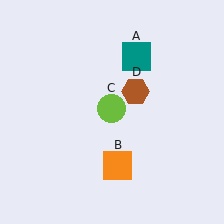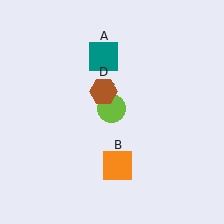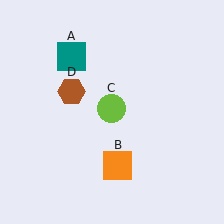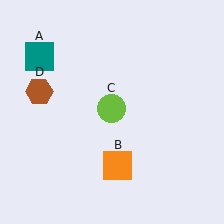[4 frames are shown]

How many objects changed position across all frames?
2 objects changed position: teal square (object A), brown hexagon (object D).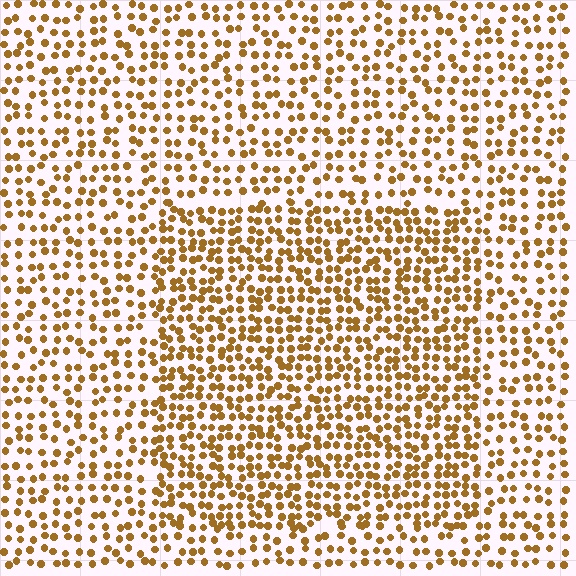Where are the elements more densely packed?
The elements are more densely packed inside the rectangle boundary.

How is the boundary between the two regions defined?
The boundary is defined by a change in element density (approximately 1.6x ratio). All elements are the same color, size, and shape.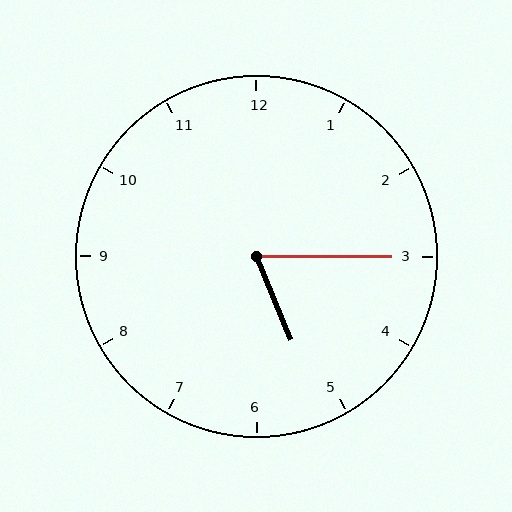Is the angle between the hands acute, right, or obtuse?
It is acute.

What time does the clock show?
5:15.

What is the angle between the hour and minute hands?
Approximately 68 degrees.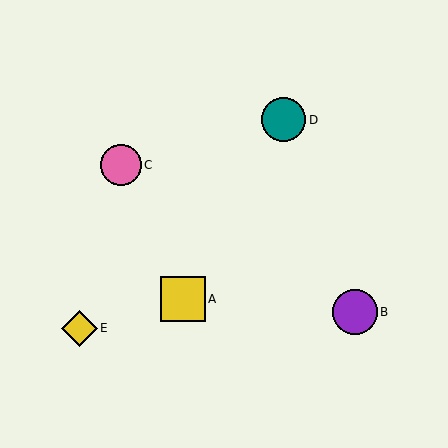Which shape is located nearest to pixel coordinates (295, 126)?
The teal circle (labeled D) at (284, 120) is nearest to that location.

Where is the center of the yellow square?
The center of the yellow square is at (183, 299).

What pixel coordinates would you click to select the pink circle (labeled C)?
Click at (121, 165) to select the pink circle C.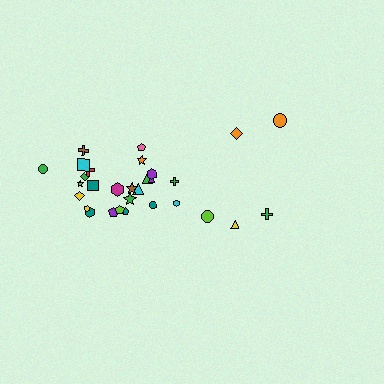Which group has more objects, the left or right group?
The left group.